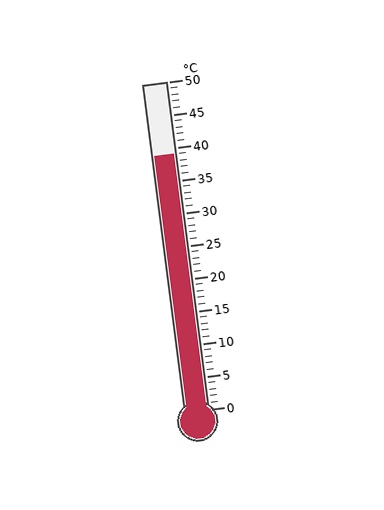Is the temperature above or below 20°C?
The temperature is above 20°C.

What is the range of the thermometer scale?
The thermometer scale ranges from 0°C to 50°C.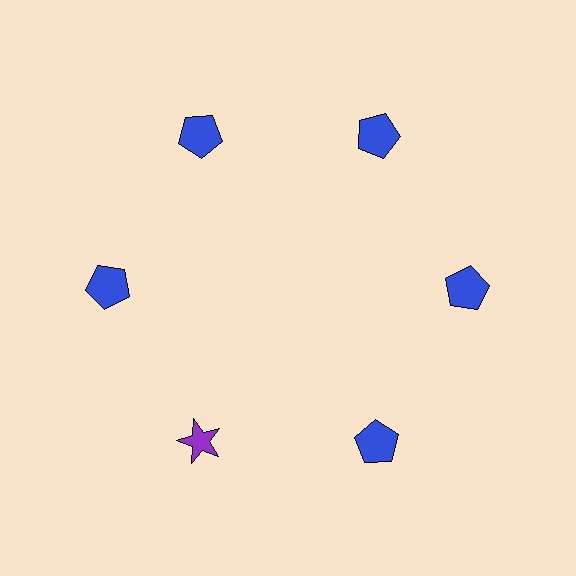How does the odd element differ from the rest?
It differs in both color (purple instead of blue) and shape (star instead of pentagon).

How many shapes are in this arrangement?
There are 6 shapes arranged in a ring pattern.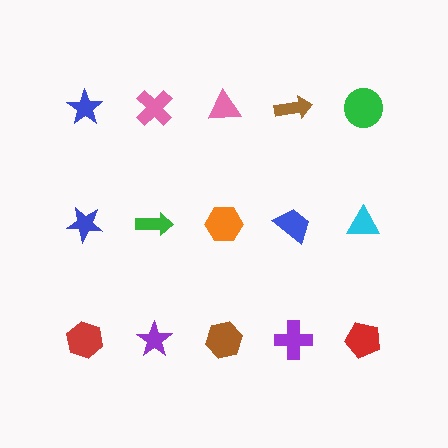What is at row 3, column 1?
A red hexagon.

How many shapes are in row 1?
5 shapes.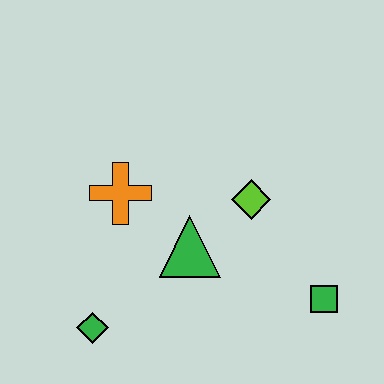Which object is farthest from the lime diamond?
The green diamond is farthest from the lime diamond.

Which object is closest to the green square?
The lime diamond is closest to the green square.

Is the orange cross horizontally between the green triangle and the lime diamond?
No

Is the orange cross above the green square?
Yes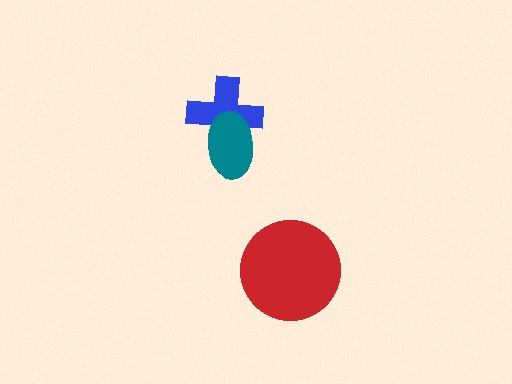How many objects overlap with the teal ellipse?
1 object overlaps with the teal ellipse.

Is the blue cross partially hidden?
Yes, it is partially covered by another shape.